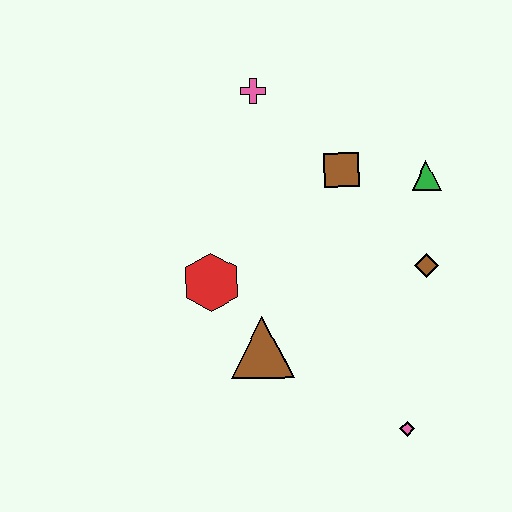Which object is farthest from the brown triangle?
The pink cross is farthest from the brown triangle.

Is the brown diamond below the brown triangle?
No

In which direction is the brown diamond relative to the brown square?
The brown diamond is below the brown square.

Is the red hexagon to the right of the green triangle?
No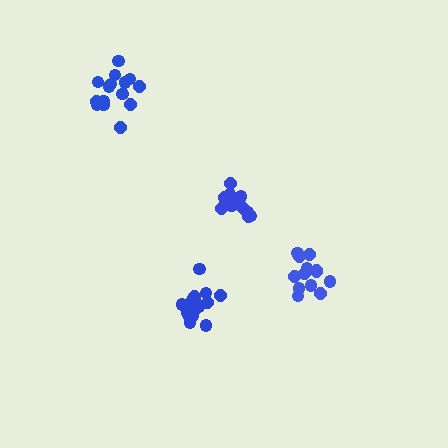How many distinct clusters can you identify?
There are 4 distinct clusters.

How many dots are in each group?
Group 1: 17 dots, Group 2: 13 dots, Group 3: 15 dots, Group 4: 16 dots (61 total).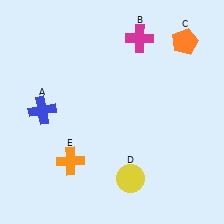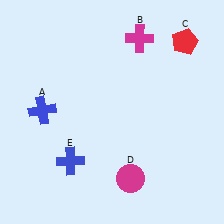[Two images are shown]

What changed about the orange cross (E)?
In Image 1, E is orange. In Image 2, it changed to blue.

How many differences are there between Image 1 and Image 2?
There are 3 differences between the two images.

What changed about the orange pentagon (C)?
In Image 1, C is orange. In Image 2, it changed to red.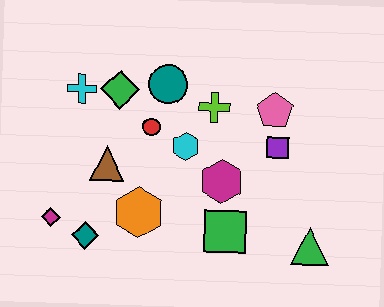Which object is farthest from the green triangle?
The cyan cross is farthest from the green triangle.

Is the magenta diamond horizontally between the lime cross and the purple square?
No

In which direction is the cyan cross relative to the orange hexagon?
The cyan cross is above the orange hexagon.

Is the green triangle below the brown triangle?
Yes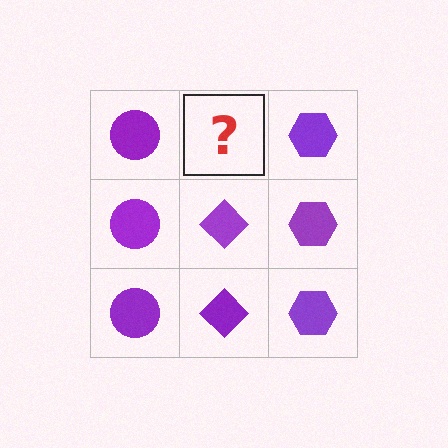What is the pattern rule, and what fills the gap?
The rule is that each column has a consistent shape. The gap should be filled with a purple diamond.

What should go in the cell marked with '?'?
The missing cell should contain a purple diamond.